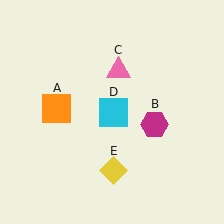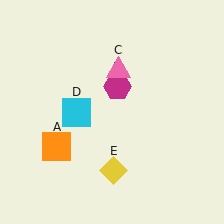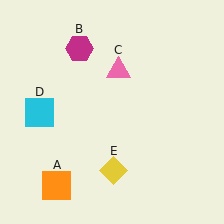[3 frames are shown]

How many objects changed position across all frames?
3 objects changed position: orange square (object A), magenta hexagon (object B), cyan square (object D).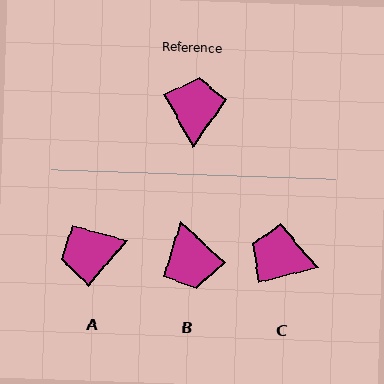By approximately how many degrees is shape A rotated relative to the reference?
Approximately 110 degrees counter-clockwise.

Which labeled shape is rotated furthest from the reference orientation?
B, about 162 degrees away.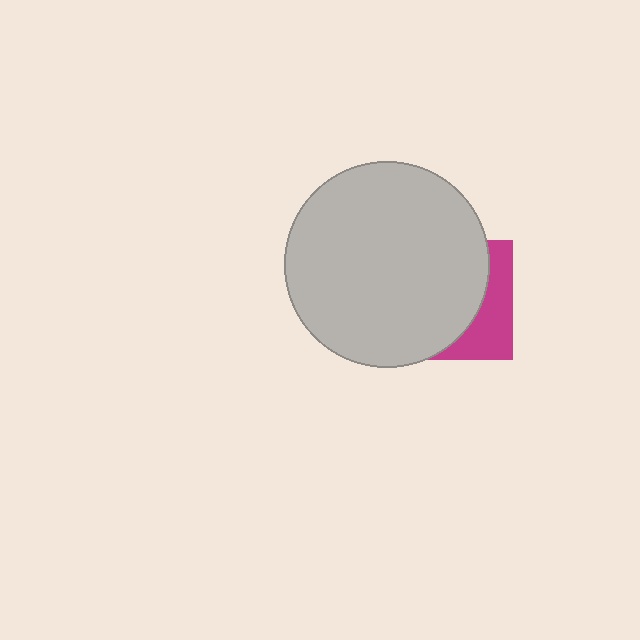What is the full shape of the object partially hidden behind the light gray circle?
The partially hidden object is a magenta square.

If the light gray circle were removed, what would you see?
You would see the complete magenta square.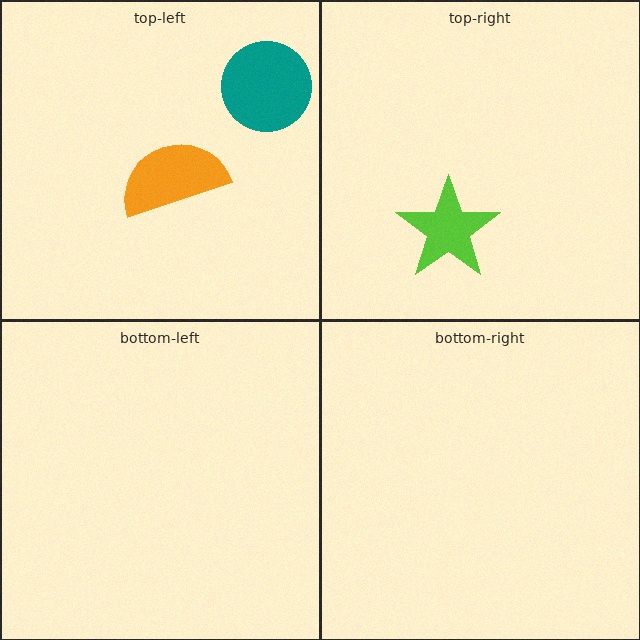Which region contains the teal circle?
The top-left region.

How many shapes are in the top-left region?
2.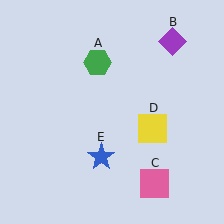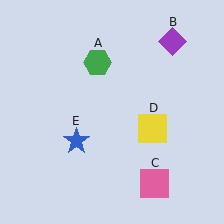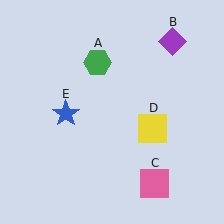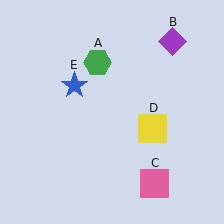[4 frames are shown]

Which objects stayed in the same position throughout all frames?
Green hexagon (object A) and purple diamond (object B) and pink square (object C) and yellow square (object D) remained stationary.